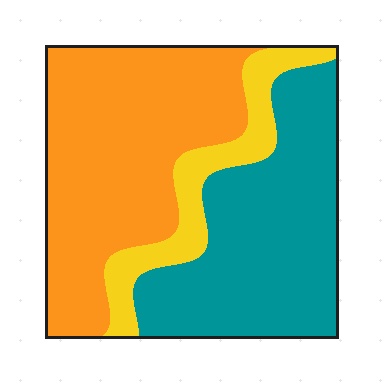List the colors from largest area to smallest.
From largest to smallest: orange, teal, yellow.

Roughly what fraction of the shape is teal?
Teal takes up about two fifths (2/5) of the shape.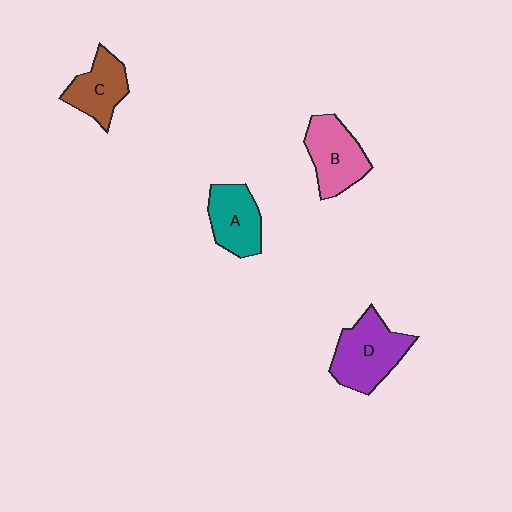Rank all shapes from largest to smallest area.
From largest to smallest: D (purple), B (pink), A (teal), C (brown).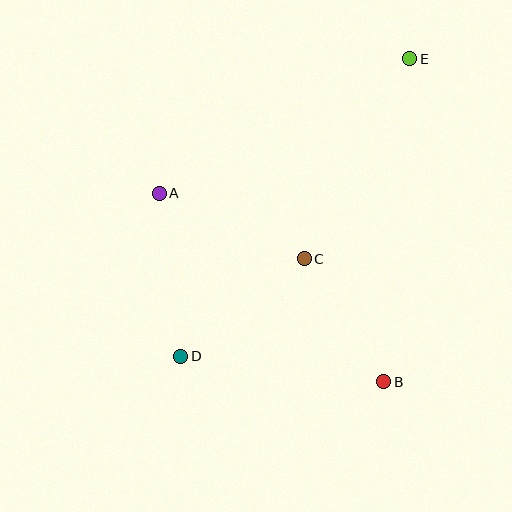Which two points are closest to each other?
Points B and C are closest to each other.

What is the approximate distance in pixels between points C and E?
The distance between C and E is approximately 226 pixels.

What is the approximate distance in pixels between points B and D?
The distance between B and D is approximately 205 pixels.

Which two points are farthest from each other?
Points D and E are farthest from each other.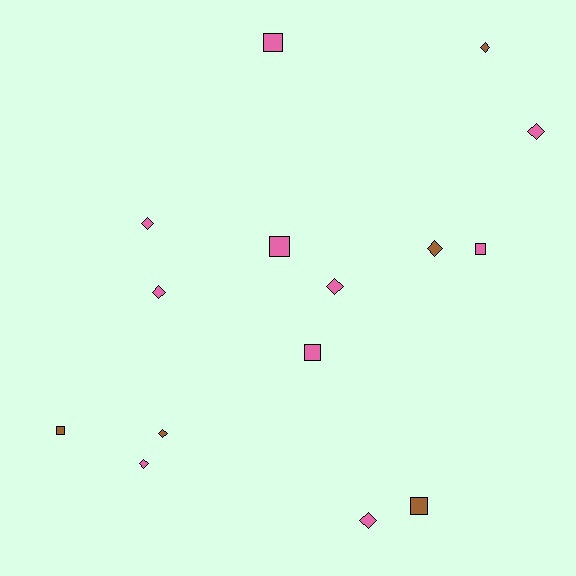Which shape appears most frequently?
Diamond, with 9 objects.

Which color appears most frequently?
Pink, with 10 objects.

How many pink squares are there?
There are 4 pink squares.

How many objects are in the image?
There are 15 objects.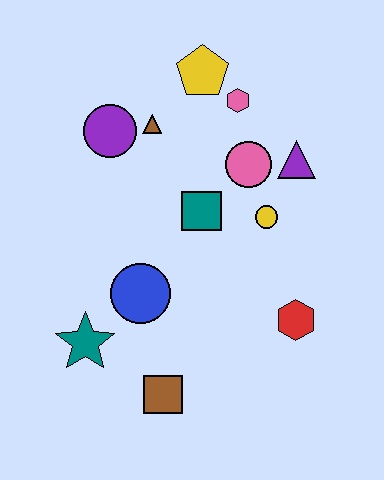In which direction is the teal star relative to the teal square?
The teal star is below the teal square.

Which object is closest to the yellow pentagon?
The pink hexagon is closest to the yellow pentagon.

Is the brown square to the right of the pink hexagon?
No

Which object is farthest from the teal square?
The brown square is farthest from the teal square.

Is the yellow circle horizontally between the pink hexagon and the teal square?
No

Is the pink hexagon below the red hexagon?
No